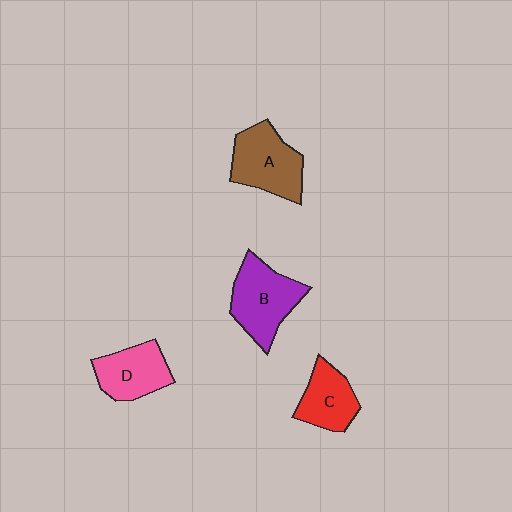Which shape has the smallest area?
Shape C (red).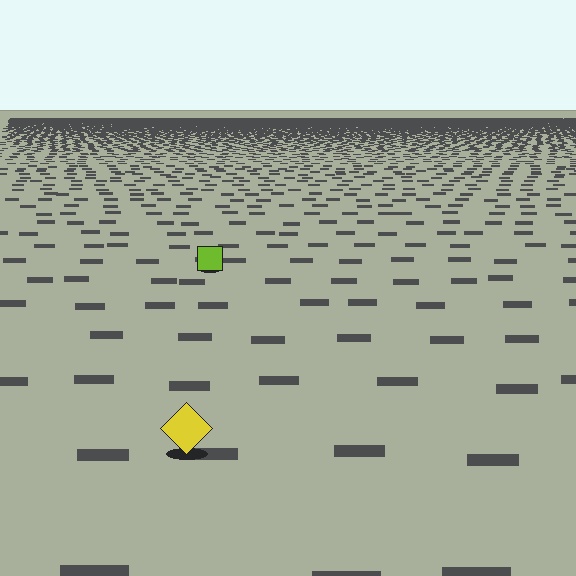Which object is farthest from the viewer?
The lime square is farthest from the viewer. It appears smaller and the ground texture around it is denser.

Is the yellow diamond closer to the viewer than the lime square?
Yes. The yellow diamond is closer — you can tell from the texture gradient: the ground texture is coarser near it.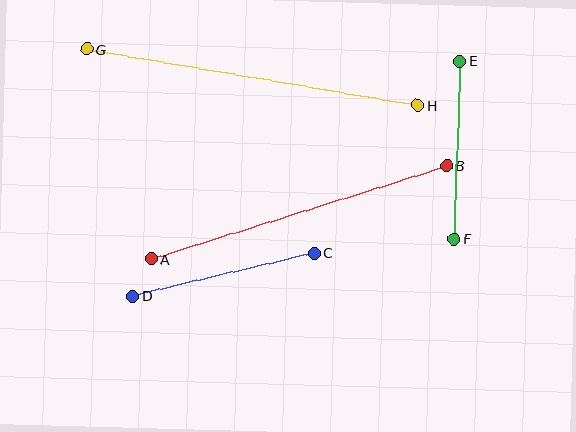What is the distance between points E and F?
The distance is approximately 178 pixels.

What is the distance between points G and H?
The distance is approximately 336 pixels.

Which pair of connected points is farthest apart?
Points G and H are farthest apart.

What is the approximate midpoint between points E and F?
The midpoint is at approximately (457, 150) pixels.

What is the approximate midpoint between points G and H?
The midpoint is at approximately (252, 77) pixels.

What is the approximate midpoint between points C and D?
The midpoint is at approximately (223, 275) pixels.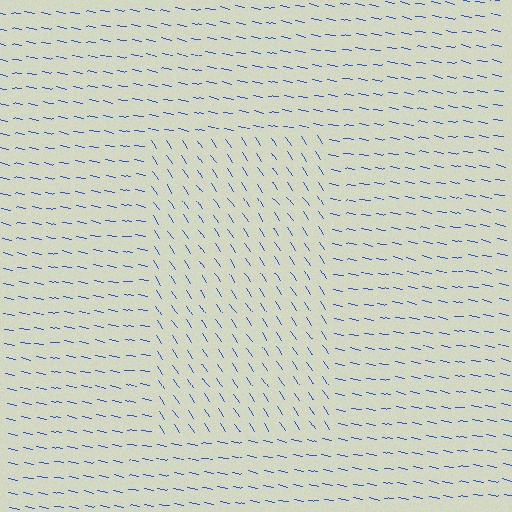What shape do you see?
I see a rectangle.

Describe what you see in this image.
The image is filled with small blue line segments. A rectangle region in the image has lines oriented differently from the surrounding lines, creating a visible texture boundary.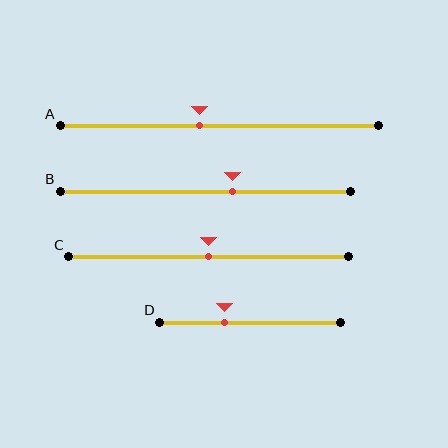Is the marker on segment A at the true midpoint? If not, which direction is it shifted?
No, the marker on segment A is shifted to the left by about 6% of the segment length.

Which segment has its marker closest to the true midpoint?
Segment C has its marker closest to the true midpoint.